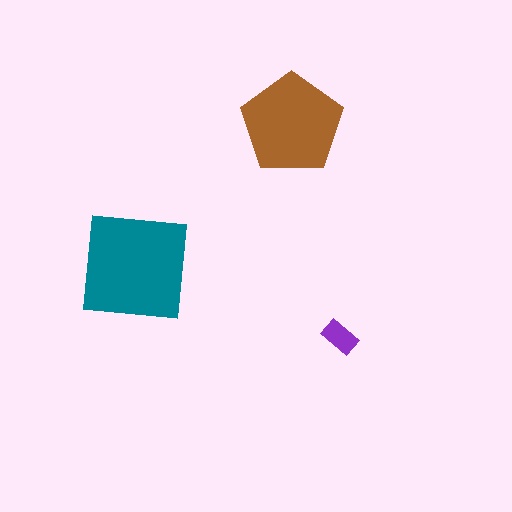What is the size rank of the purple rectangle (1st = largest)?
3rd.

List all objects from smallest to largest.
The purple rectangle, the brown pentagon, the teal square.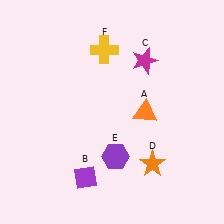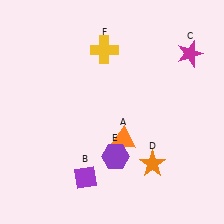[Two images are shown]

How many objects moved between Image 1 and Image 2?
2 objects moved between the two images.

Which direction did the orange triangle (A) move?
The orange triangle (A) moved down.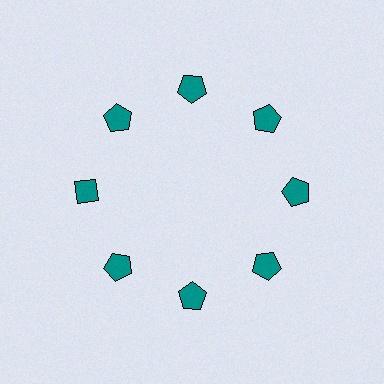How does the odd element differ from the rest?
It has a different shape: diamond instead of pentagon.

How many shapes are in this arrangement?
There are 8 shapes arranged in a ring pattern.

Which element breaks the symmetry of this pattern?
The teal diamond at roughly the 9 o'clock position breaks the symmetry. All other shapes are teal pentagons.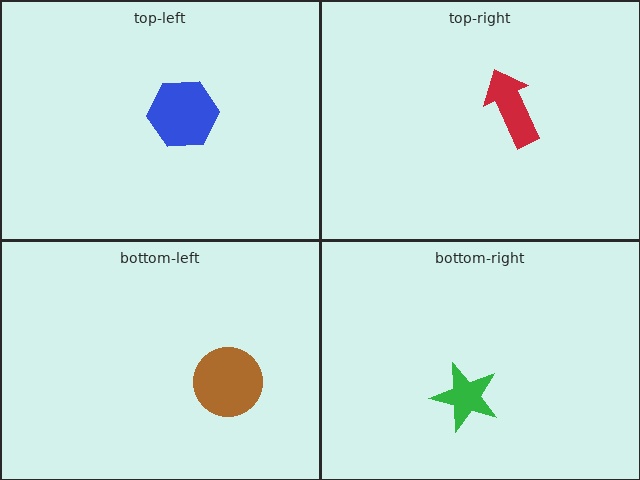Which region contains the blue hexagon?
The top-left region.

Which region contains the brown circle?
The bottom-left region.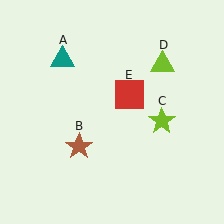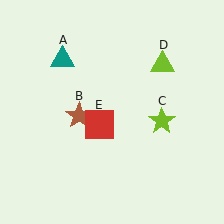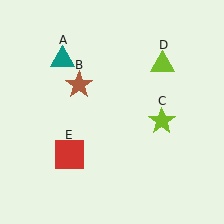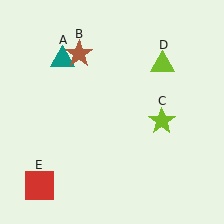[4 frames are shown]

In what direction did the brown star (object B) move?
The brown star (object B) moved up.